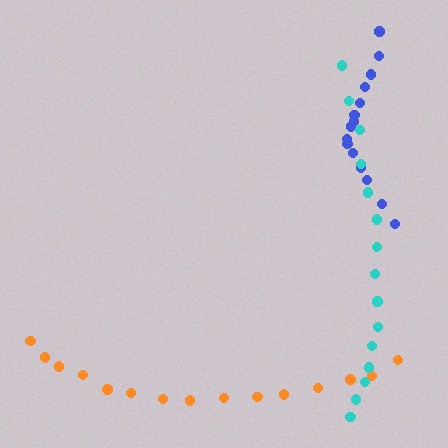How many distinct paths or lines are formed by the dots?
There are 3 distinct paths.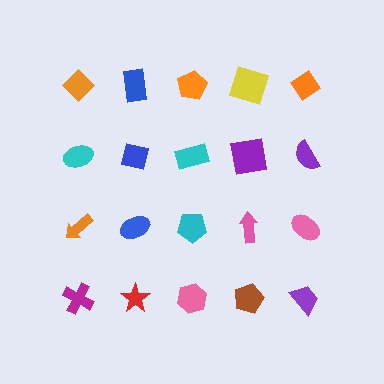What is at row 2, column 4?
A purple square.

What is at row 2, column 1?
A cyan ellipse.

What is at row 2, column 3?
A cyan rectangle.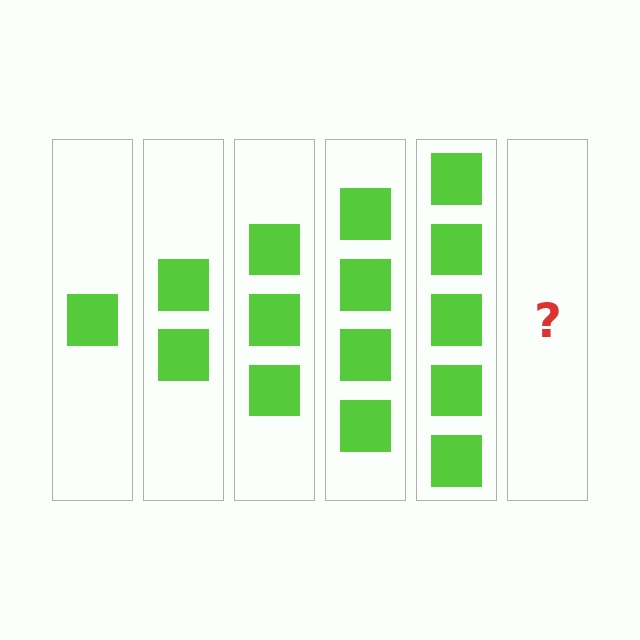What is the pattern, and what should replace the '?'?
The pattern is that each step adds one more square. The '?' should be 6 squares.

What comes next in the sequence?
The next element should be 6 squares.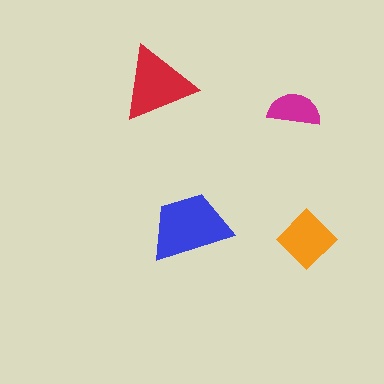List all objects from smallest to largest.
The magenta semicircle, the orange diamond, the red triangle, the blue trapezoid.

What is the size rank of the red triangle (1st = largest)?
2nd.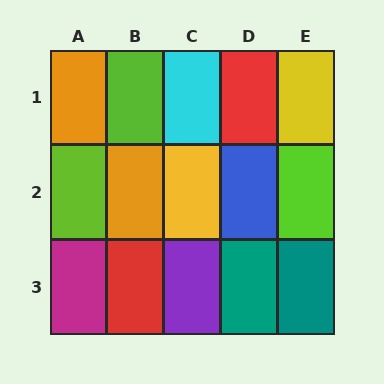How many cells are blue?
1 cell is blue.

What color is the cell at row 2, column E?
Lime.